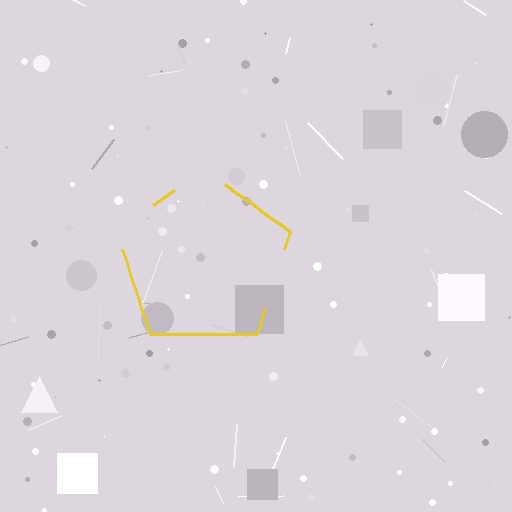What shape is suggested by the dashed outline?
The dashed outline suggests a pentagon.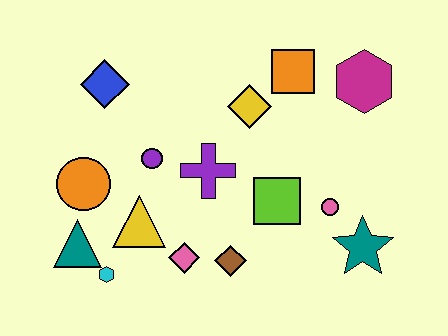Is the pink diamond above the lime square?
No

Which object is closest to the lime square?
The pink circle is closest to the lime square.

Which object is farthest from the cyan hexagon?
The magenta hexagon is farthest from the cyan hexagon.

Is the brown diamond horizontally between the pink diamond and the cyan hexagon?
No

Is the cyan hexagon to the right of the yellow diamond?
No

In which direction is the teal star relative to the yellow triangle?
The teal star is to the right of the yellow triangle.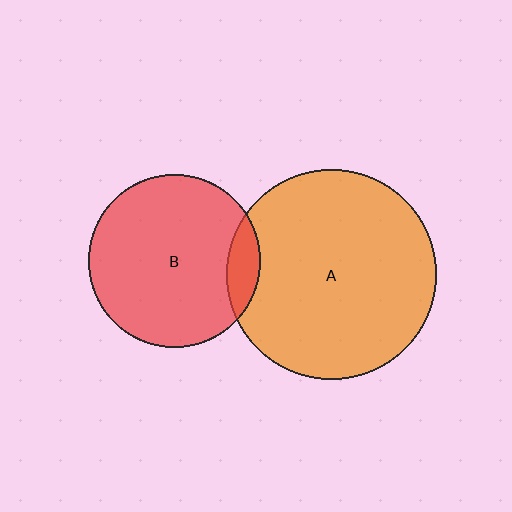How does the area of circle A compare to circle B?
Approximately 1.5 times.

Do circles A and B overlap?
Yes.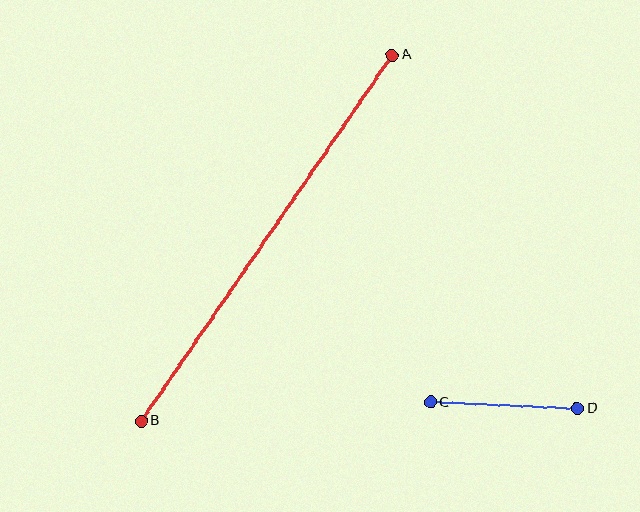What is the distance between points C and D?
The distance is approximately 147 pixels.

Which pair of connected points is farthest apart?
Points A and B are farthest apart.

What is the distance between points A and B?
The distance is approximately 444 pixels.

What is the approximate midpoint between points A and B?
The midpoint is at approximately (267, 238) pixels.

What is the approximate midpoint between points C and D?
The midpoint is at approximately (504, 405) pixels.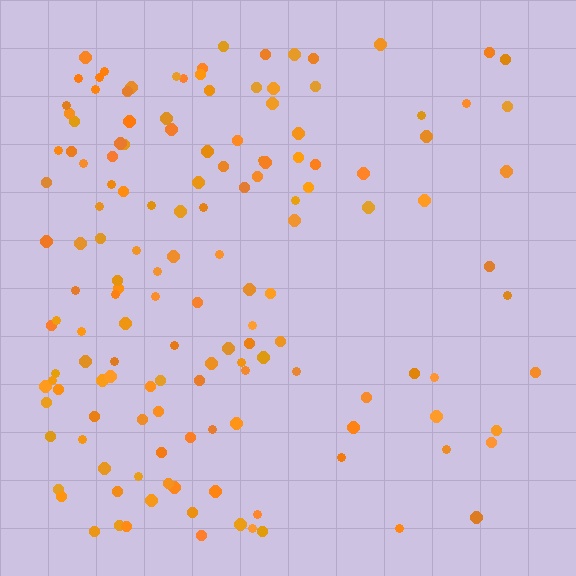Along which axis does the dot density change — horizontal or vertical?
Horizontal.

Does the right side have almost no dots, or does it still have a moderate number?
Still a moderate number, just noticeably fewer than the left.